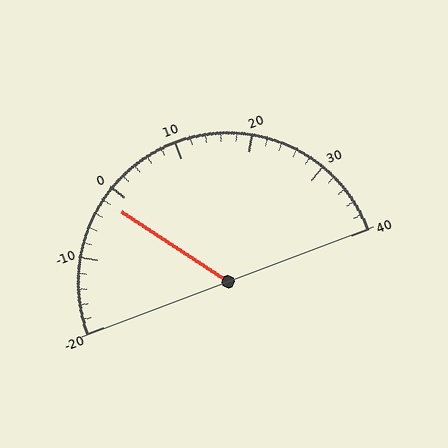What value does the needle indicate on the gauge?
The needle indicates approximately -2.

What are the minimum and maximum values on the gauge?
The gauge ranges from -20 to 40.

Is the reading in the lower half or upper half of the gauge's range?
The reading is in the lower half of the range (-20 to 40).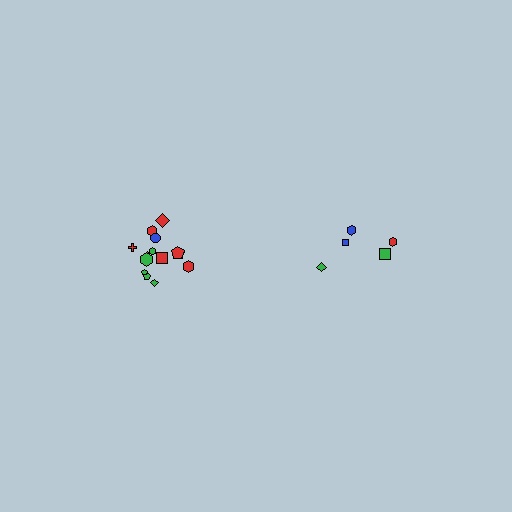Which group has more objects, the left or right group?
The left group.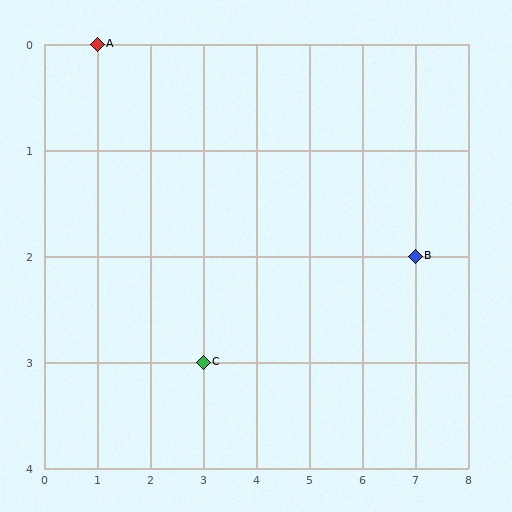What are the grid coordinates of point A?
Point A is at grid coordinates (1, 0).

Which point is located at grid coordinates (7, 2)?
Point B is at (7, 2).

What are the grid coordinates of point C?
Point C is at grid coordinates (3, 3).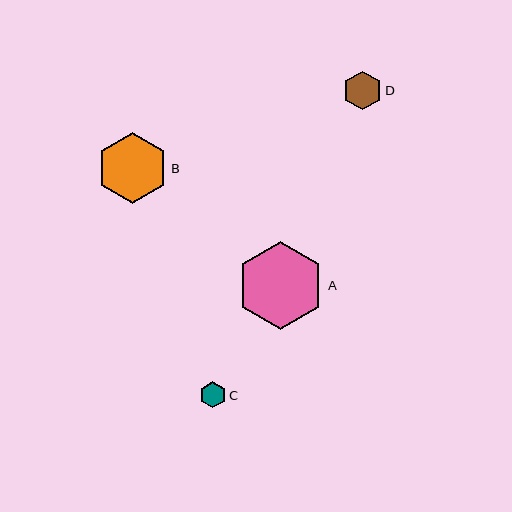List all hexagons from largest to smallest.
From largest to smallest: A, B, D, C.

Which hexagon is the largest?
Hexagon A is the largest with a size of approximately 88 pixels.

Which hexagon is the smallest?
Hexagon C is the smallest with a size of approximately 26 pixels.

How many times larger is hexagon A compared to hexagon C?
Hexagon A is approximately 3.4 times the size of hexagon C.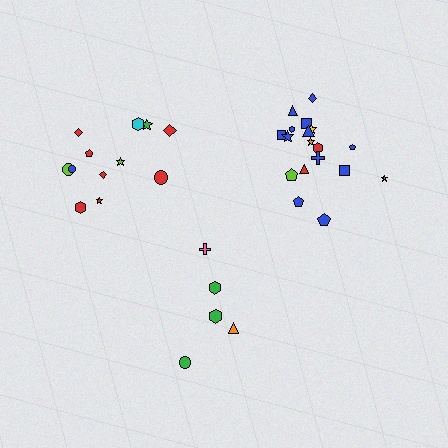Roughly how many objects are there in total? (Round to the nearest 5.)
Roughly 35 objects in total.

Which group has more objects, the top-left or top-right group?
The top-right group.